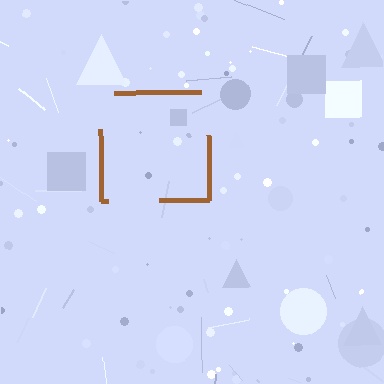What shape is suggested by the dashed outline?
The dashed outline suggests a square.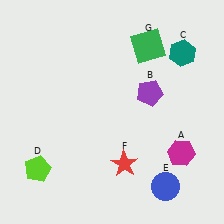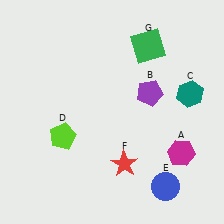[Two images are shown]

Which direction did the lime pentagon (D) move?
The lime pentagon (D) moved up.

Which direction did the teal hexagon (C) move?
The teal hexagon (C) moved down.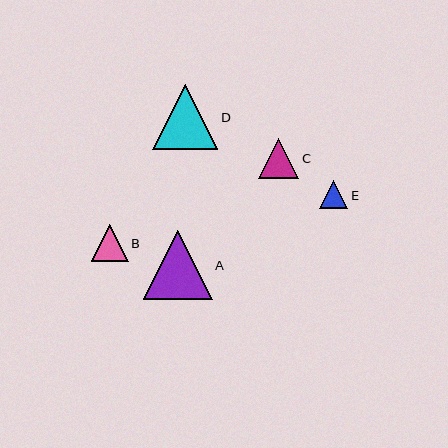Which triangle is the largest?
Triangle A is the largest with a size of approximately 69 pixels.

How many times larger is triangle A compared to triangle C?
Triangle A is approximately 1.7 times the size of triangle C.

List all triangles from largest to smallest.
From largest to smallest: A, D, C, B, E.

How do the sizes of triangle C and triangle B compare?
Triangle C and triangle B are approximately the same size.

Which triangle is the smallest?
Triangle E is the smallest with a size of approximately 28 pixels.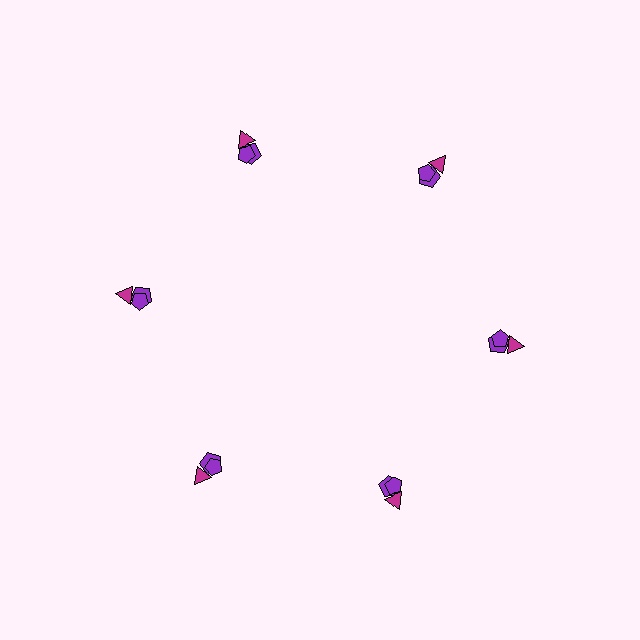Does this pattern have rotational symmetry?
Yes, this pattern has 6-fold rotational symmetry. It looks the same after rotating 60 degrees around the center.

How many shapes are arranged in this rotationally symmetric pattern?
There are 18 shapes, arranged in 6 groups of 3.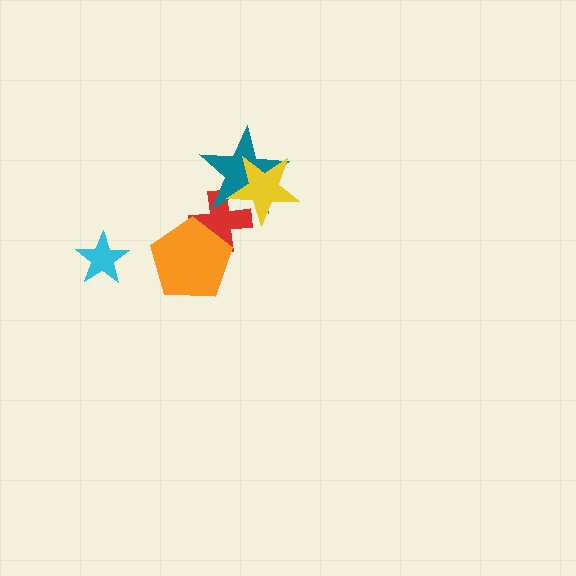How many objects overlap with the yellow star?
2 objects overlap with the yellow star.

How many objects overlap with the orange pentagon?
1 object overlaps with the orange pentagon.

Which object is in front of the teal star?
The yellow star is in front of the teal star.